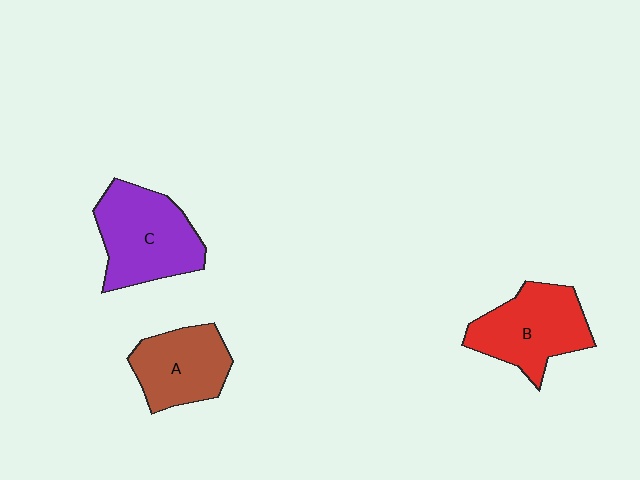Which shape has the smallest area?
Shape A (brown).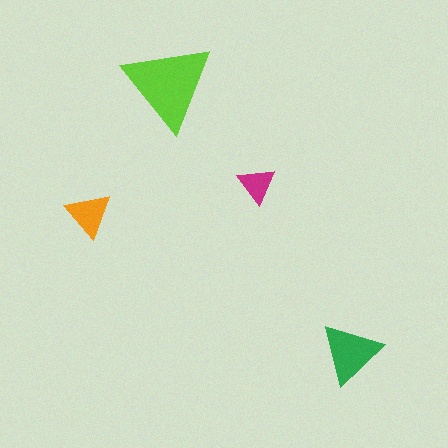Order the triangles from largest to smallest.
the lime one, the green one, the orange one, the magenta one.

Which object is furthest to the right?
The green triangle is rightmost.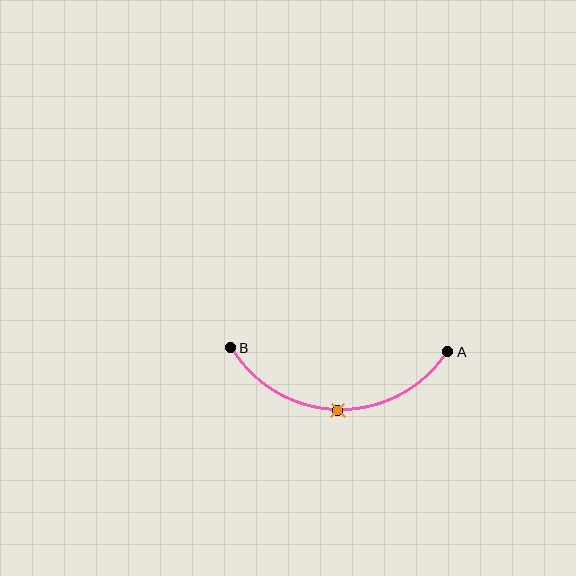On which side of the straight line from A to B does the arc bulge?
The arc bulges below the straight line connecting A and B.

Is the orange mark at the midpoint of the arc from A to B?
Yes. The orange mark lies on the arc at equal arc-length from both A and B — it is the arc midpoint.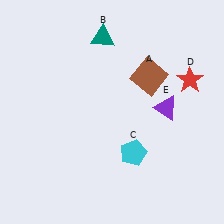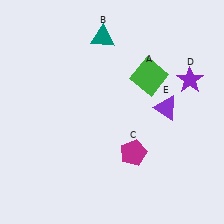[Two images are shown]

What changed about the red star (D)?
In Image 1, D is red. In Image 2, it changed to purple.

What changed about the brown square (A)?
In Image 1, A is brown. In Image 2, it changed to green.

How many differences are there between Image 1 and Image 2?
There are 3 differences between the two images.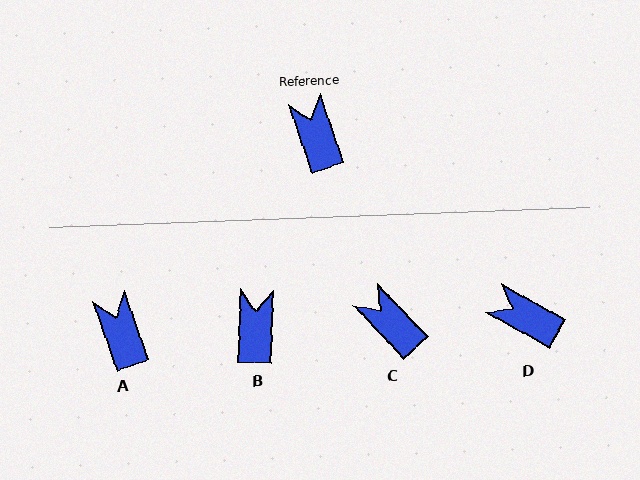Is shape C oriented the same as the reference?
No, it is off by about 24 degrees.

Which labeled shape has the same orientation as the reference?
A.